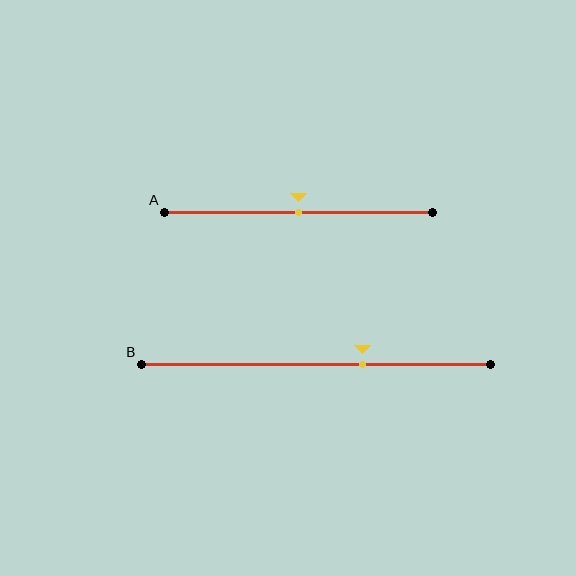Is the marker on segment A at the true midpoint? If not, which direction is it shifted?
Yes, the marker on segment A is at the true midpoint.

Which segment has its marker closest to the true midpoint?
Segment A has its marker closest to the true midpoint.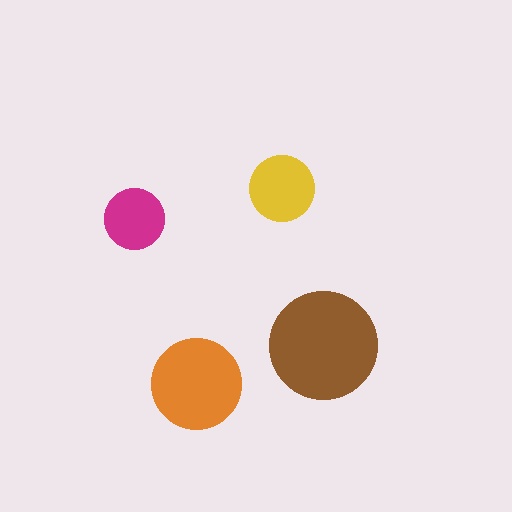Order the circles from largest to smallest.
the brown one, the orange one, the yellow one, the magenta one.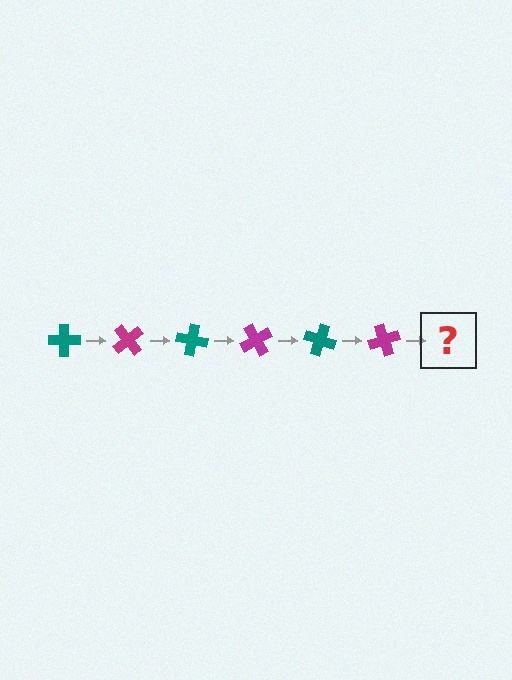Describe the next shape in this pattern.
It should be a teal cross, rotated 300 degrees from the start.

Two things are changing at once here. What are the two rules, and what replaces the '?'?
The two rules are that it rotates 50 degrees each step and the color cycles through teal and magenta. The '?' should be a teal cross, rotated 300 degrees from the start.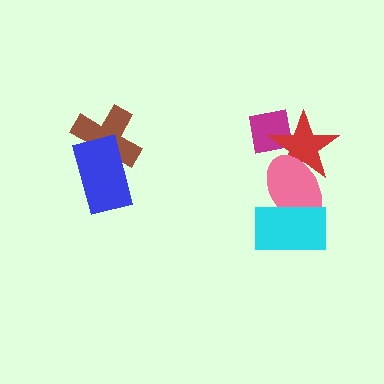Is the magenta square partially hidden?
Yes, it is partially covered by another shape.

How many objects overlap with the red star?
2 objects overlap with the red star.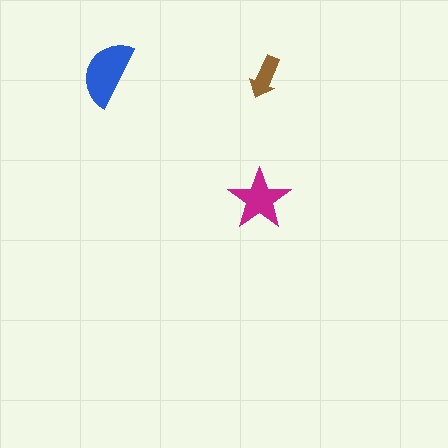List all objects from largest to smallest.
The blue semicircle, the magenta star, the brown arrow.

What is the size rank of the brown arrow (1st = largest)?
3rd.